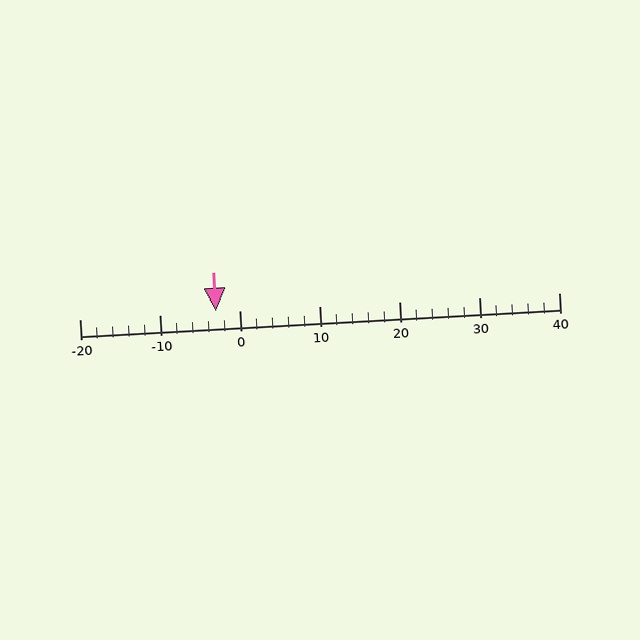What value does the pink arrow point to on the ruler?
The pink arrow points to approximately -3.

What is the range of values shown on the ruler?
The ruler shows values from -20 to 40.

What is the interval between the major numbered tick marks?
The major tick marks are spaced 10 units apart.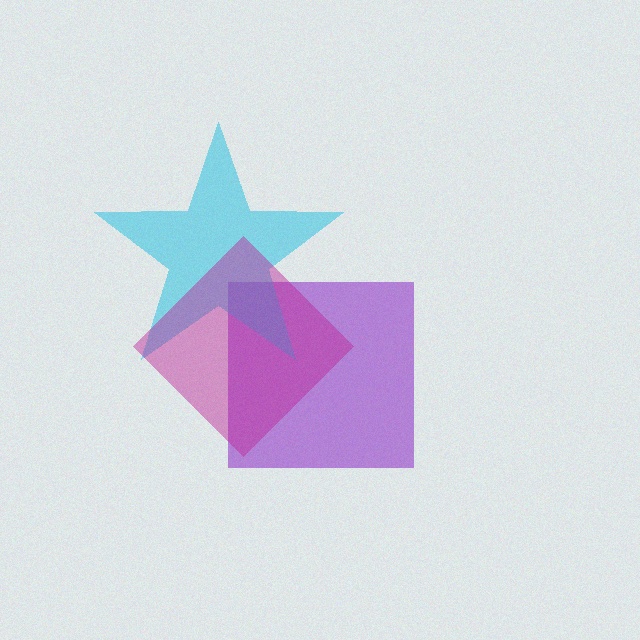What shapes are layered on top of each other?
The layered shapes are: a purple square, a cyan star, a magenta diamond.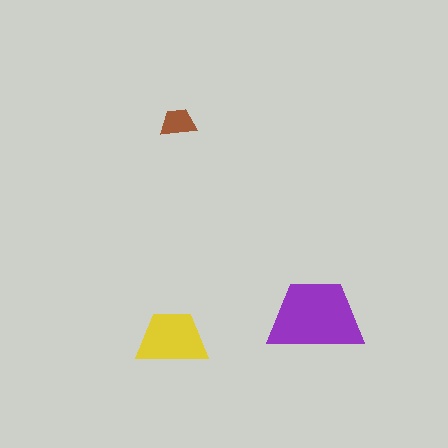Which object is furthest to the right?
The purple trapezoid is rightmost.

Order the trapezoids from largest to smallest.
the purple one, the yellow one, the brown one.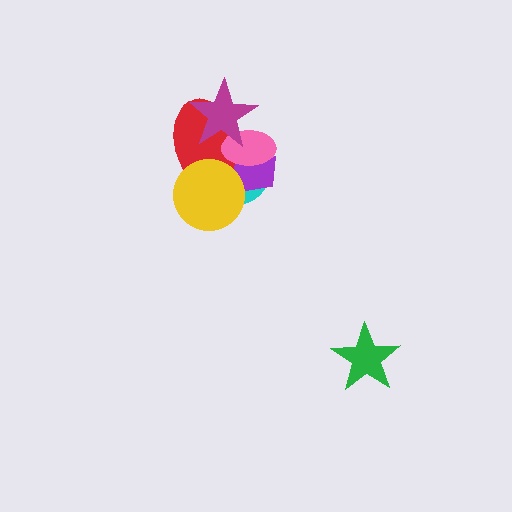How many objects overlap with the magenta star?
3 objects overlap with the magenta star.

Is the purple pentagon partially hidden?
Yes, it is partially covered by another shape.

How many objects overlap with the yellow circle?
3 objects overlap with the yellow circle.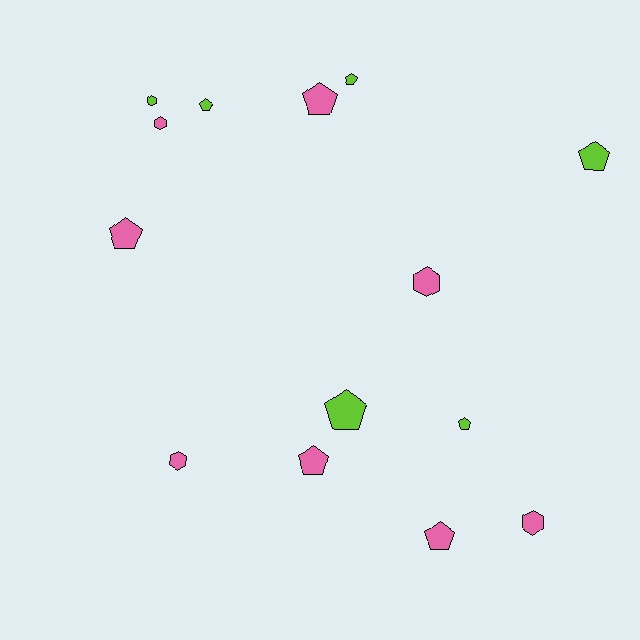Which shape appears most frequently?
Pentagon, with 9 objects.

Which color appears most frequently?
Pink, with 8 objects.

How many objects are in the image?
There are 14 objects.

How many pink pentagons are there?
There are 4 pink pentagons.